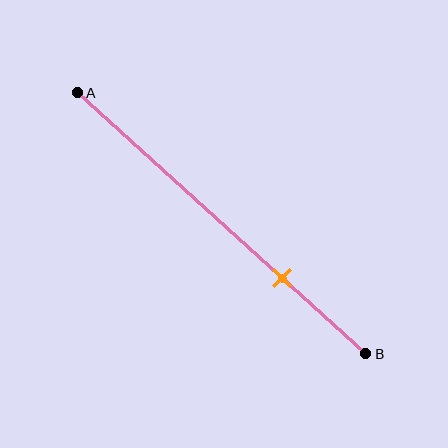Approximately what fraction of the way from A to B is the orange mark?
The orange mark is approximately 70% of the way from A to B.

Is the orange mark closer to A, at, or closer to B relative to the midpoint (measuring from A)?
The orange mark is closer to point B than the midpoint of segment AB.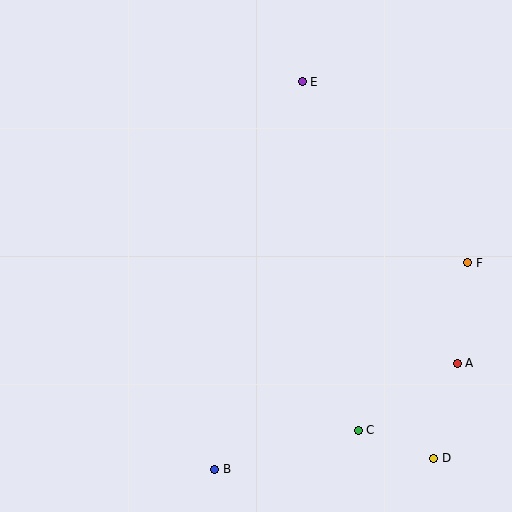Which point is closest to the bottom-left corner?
Point B is closest to the bottom-left corner.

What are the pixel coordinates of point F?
Point F is at (468, 263).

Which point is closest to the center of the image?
Point E at (302, 82) is closest to the center.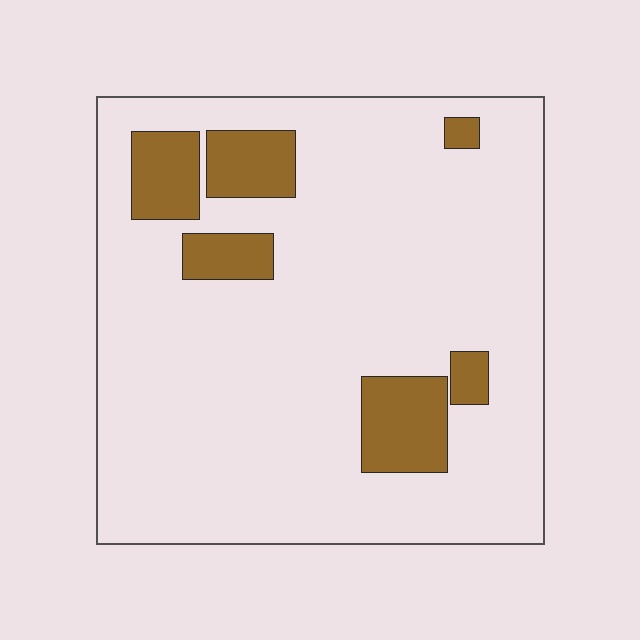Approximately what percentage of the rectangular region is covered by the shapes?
Approximately 15%.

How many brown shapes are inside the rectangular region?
6.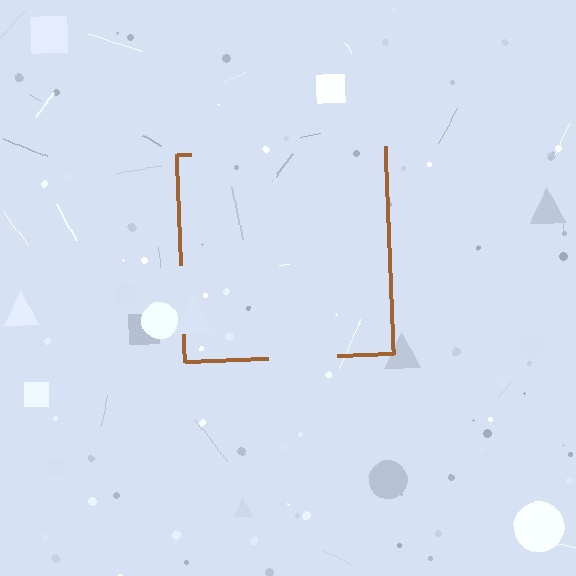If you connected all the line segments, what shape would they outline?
They would outline a square.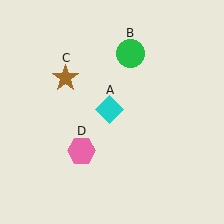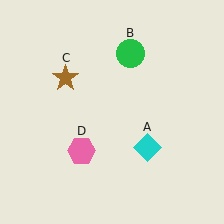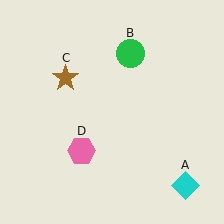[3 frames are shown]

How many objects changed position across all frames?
1 object changed position: cyan diamond (object A).